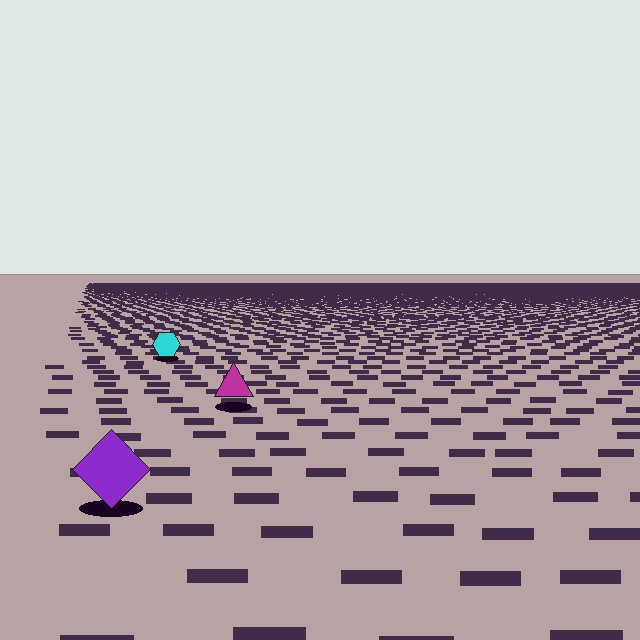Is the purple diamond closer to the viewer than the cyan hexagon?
Yes. The purple diamond is closer — you can tell from the texture gradient: the ground texture is coarser near it.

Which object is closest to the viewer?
The purple diamond is closest. The texture marks near it are larger and more spread out.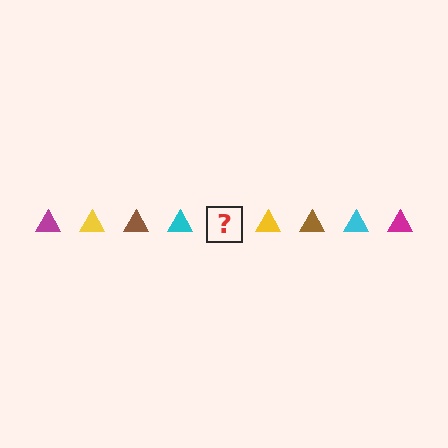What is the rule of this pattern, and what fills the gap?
The rule is that the pattern cycles through magenta, yellow, brown, cyan triangles. The gap should be filled with a magenta triangle.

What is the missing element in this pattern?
The missing element is a magenta triangle.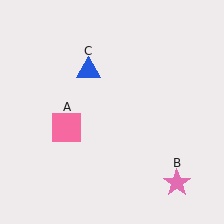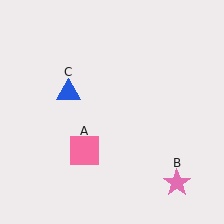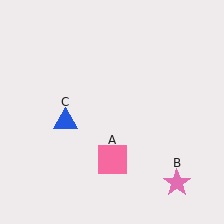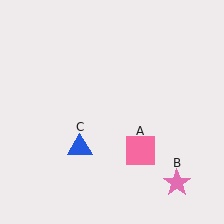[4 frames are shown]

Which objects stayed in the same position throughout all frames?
Pink star (object B) remained stationary.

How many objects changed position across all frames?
2 objects changed position: pink square (object A), blue triangle (object C).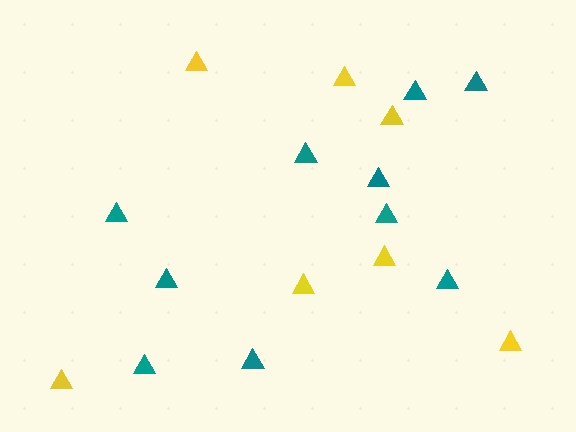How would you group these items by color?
There are 2 groups: one group of teal triangles (10) and one group of yellow triangles (7).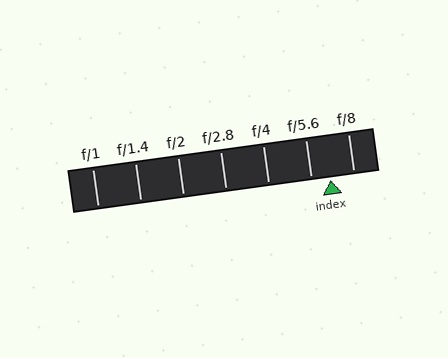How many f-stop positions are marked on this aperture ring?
There are 7 f-stop positions marked.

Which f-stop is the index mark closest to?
The index mark is closest to f/5.6.